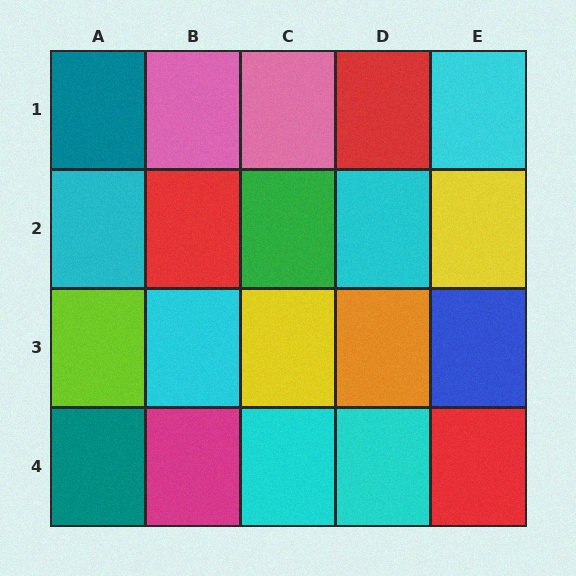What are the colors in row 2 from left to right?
Cyan, red, green, cyan, yellow.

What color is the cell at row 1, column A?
Teal.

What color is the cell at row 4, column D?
Cyan.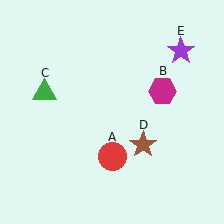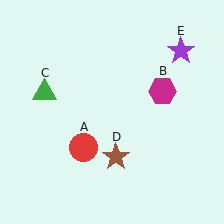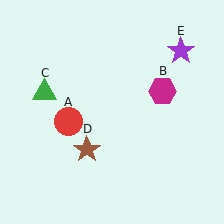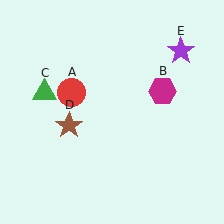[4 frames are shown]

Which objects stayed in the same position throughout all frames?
Magenta hexagon (object B) and green triangle (object C) and purple star (object E) remained stationary.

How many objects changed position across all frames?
2 objects changed position: red circle (object A), brown star (object D).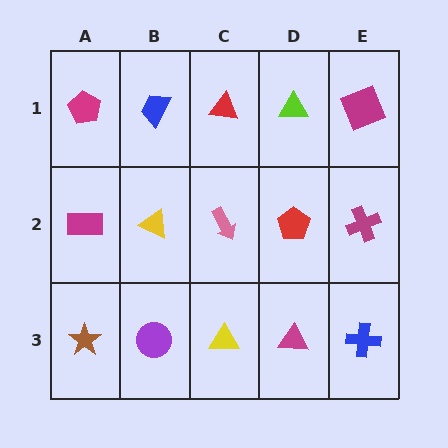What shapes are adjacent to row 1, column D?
A red pentagon (row 2, column D), a red triangle (row 1, column C), a magenta square (row 1, column E).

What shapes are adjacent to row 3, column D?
A red pentagon (row 2, column D), a yellow triangle (row 3, column C), a blue cross (row 3, column E).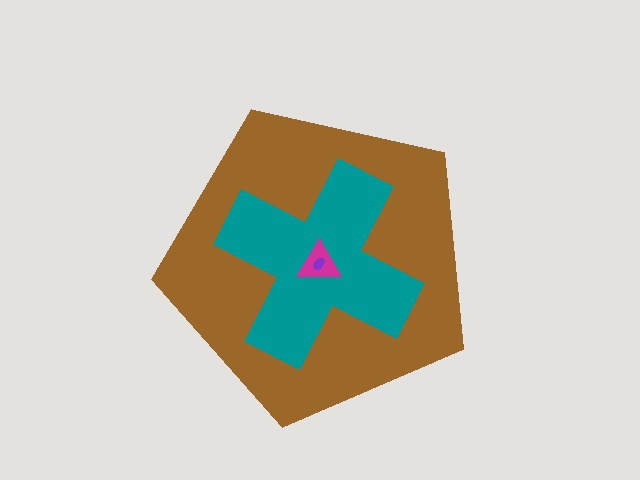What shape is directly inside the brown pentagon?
The teal cross.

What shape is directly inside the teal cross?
The magenta triangle.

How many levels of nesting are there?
4.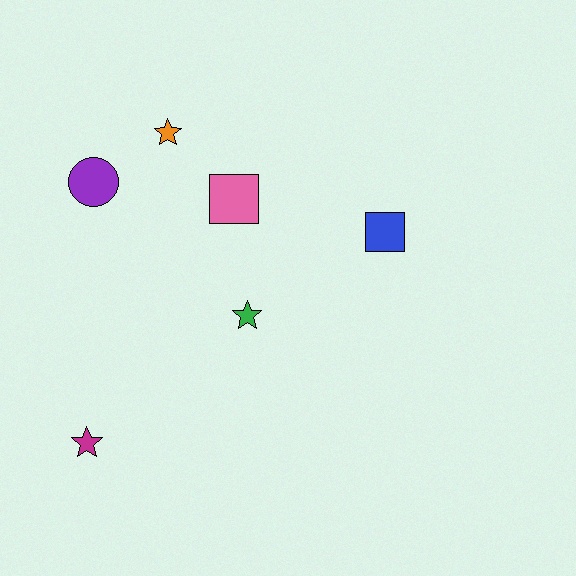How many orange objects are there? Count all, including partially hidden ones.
There is 1 orange object.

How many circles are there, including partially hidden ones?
There is 1 circle.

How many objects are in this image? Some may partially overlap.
There are 6 objects.